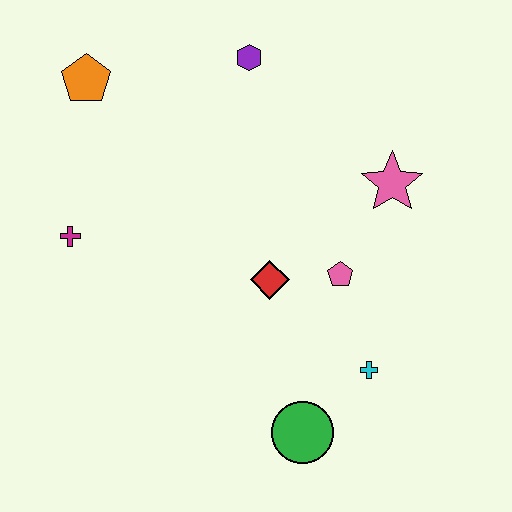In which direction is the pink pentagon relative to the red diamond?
The pink pentagon is to the right of the red diamond.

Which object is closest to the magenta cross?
The orange pentagon is closest to the magenta cross.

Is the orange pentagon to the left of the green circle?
Yes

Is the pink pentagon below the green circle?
No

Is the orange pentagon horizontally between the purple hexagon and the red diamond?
No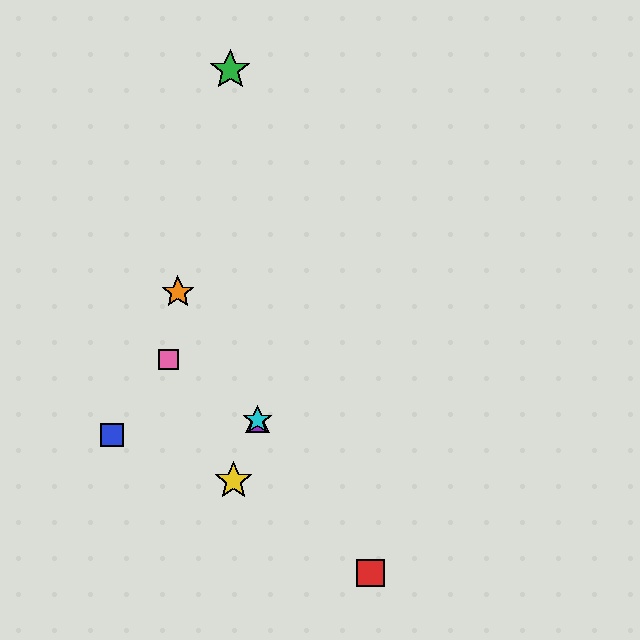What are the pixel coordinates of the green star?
The green star is at (230, 70).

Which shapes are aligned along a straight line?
The yellow star, the purple triangle, the cyan star are aligned along a straight line.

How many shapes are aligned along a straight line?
3 shapes (the yellow star, the purple triangle, the cyan star) are aligned along a straight line.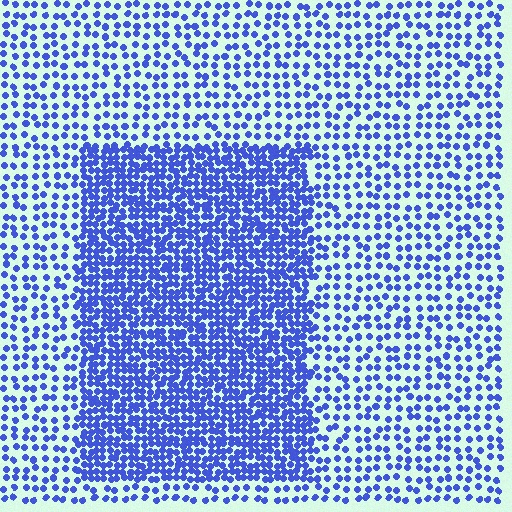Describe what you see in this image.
The image contains small blue elements arranged at two different densities. A rectangle-shaped region is visible where the elements are more densely packed than the surrounding area.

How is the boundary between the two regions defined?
The boundary is defined by a change in element density (approximately 2.3x ratio). All elements are the same color, size, and shape.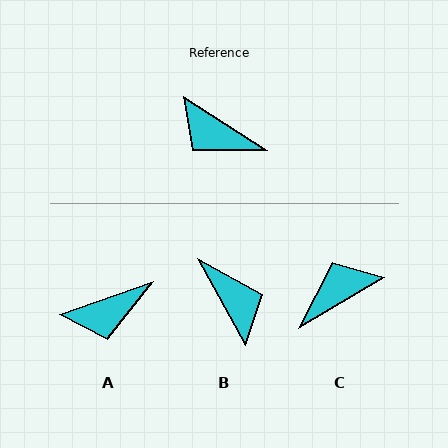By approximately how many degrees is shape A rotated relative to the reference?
Approximately 52 degrees counter-clockwise.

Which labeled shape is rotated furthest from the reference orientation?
B, about 152 degrees away.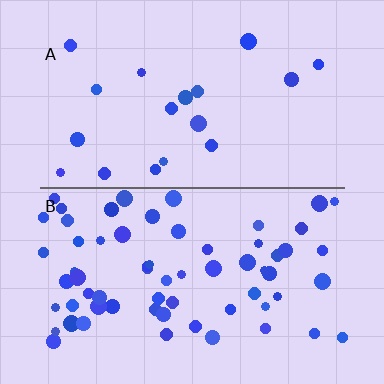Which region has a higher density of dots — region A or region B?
B (the bottom).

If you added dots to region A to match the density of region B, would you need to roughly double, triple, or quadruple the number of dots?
Approximately triple.